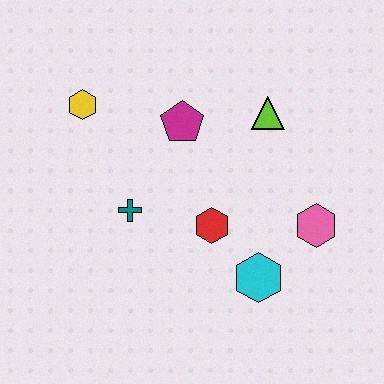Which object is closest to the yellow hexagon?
The magenta pentagon is closest to the yellow hexagon.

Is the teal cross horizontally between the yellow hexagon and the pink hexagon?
Yes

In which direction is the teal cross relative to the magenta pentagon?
The teal cross is below the magenta pentagon.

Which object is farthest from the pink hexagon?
The yellow hexagon is farthest from the pink hexagon.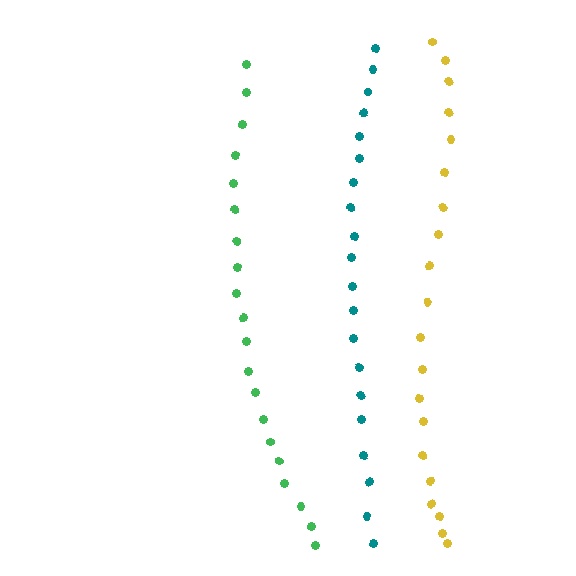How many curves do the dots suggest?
There are 3 distinct paths.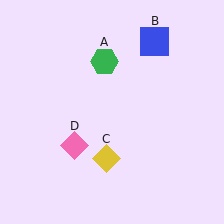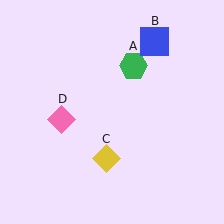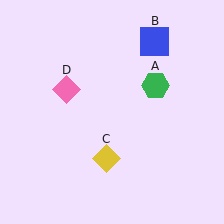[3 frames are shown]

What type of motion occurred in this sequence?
The green hexagon (object A), pink diamond (object D) rotated clockwise around the center of the scene.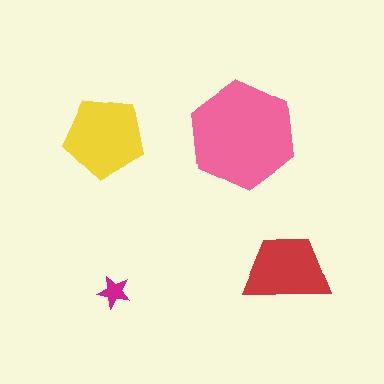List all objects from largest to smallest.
The pink hexagon, the yellow pentagon, the red trapezoid, the magenta star.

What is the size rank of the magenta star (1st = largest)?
4th.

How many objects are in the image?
There are 4 objects in the image.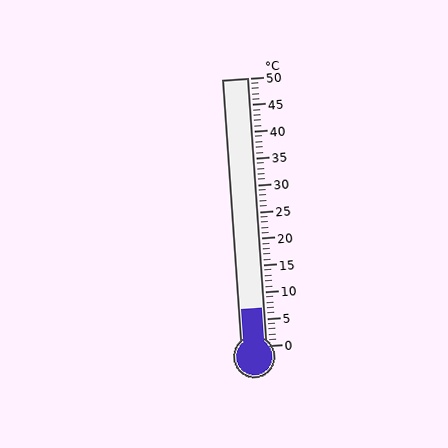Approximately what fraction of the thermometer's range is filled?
The thermometer is filled to approximately 15% of its range.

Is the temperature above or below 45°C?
The temperature is below 45°C.